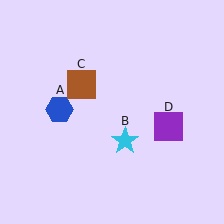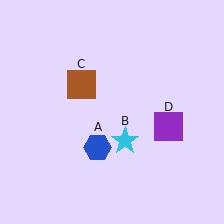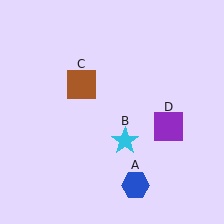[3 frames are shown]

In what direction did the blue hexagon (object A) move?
The blue hexagon (object A) moved down and to the right.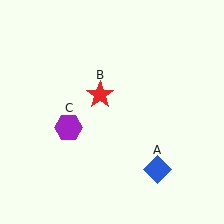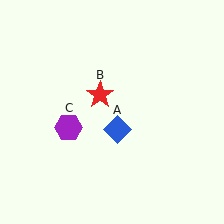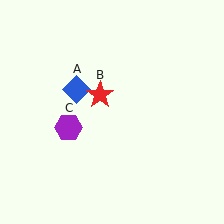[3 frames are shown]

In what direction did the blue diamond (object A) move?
The blue diamond (object A) moved up and to the left.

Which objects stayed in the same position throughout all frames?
Red star (object B) and purple hexagon (object C) remained stationary.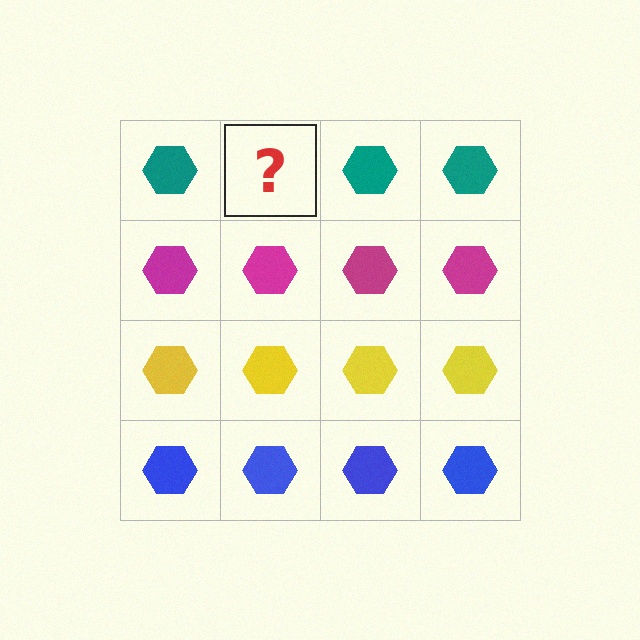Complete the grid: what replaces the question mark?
The question mark should be replaced with a teal hexagon.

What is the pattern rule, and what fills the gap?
The rule is that each row has a consistent color. The gap should be filled with a teal hexagon.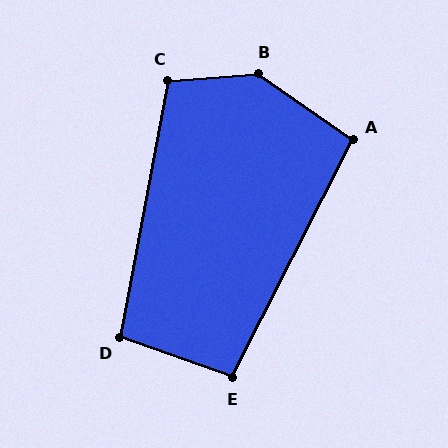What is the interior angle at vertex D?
Approximately 99 degrees (obtuse).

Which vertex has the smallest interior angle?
E, at approximately 97 degrees.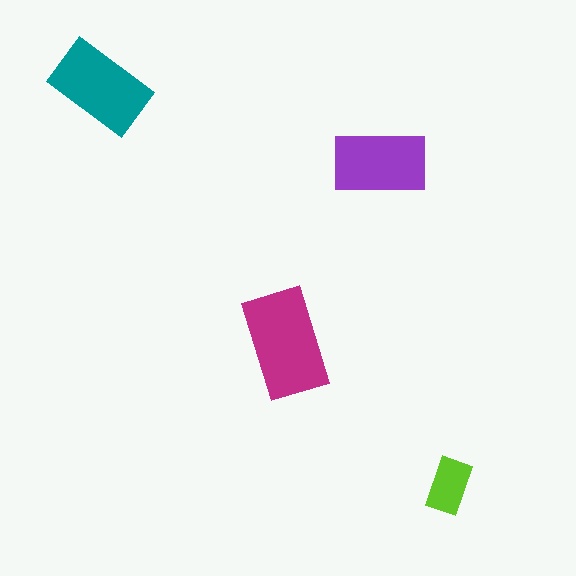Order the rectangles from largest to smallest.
the magenta one, the teal one, the purple one, the lime one.